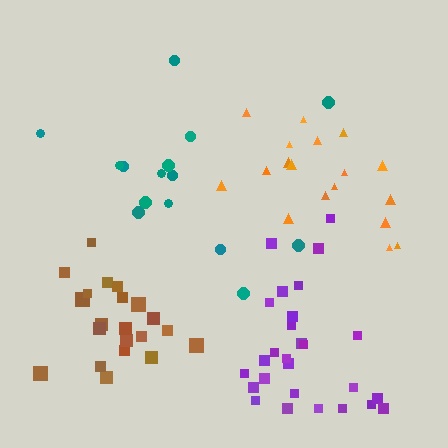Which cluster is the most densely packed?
Brown.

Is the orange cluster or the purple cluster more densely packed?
Purple.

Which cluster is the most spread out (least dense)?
Teal.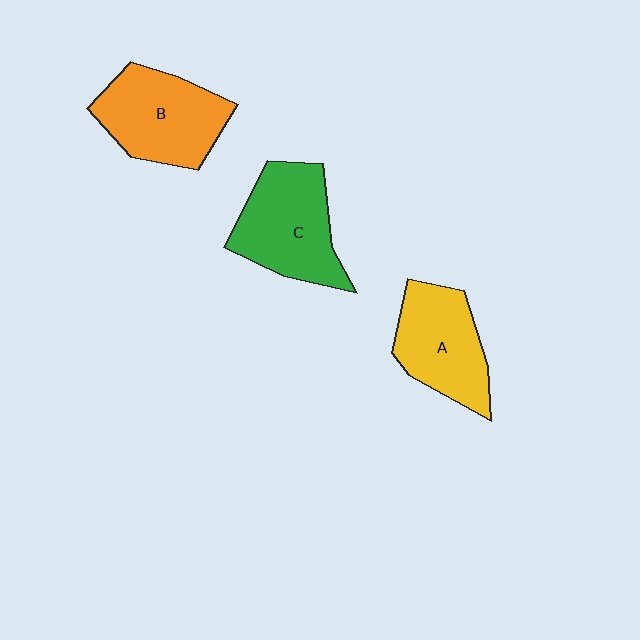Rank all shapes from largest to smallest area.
From largest to smallest: C (green), B (orange), A (yellow).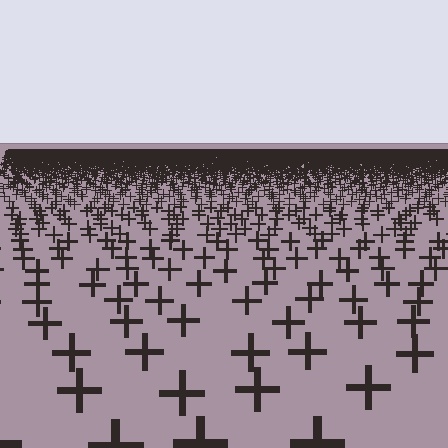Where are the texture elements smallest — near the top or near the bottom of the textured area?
Near the top.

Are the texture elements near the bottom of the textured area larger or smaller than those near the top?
Larger. Near the bottom, elements are closer to the viewer and appear at a bigger on-screen size.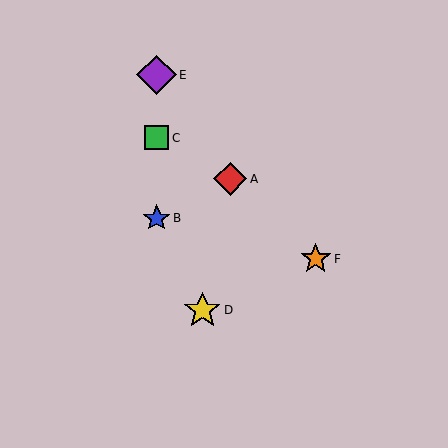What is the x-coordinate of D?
Object D is at x≈202.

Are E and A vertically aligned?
No, E is at x≈157 and A is at x≈230.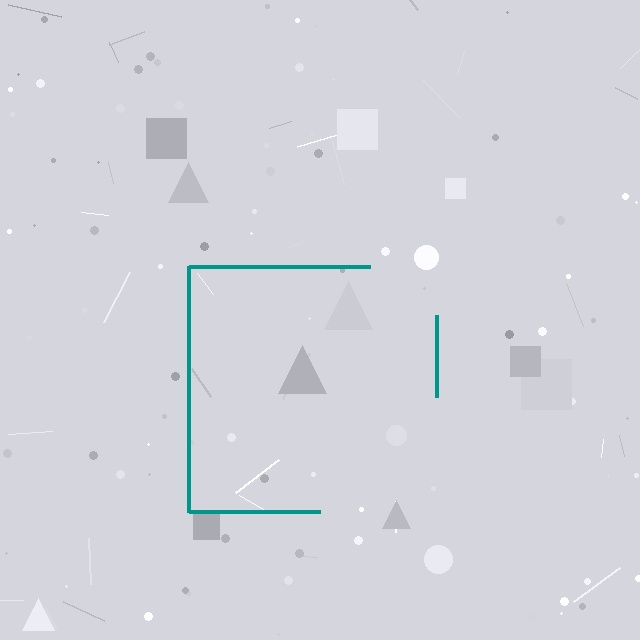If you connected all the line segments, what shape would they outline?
They would outline a square.